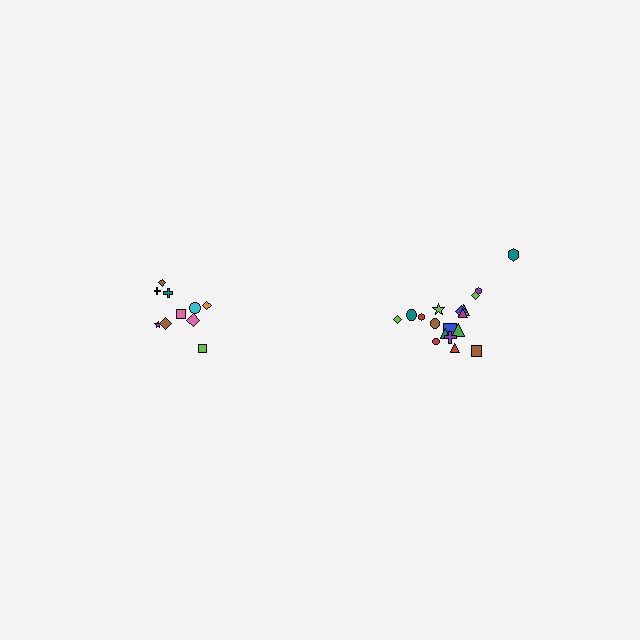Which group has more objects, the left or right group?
The right group.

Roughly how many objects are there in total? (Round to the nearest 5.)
Roughly 30 objects in total.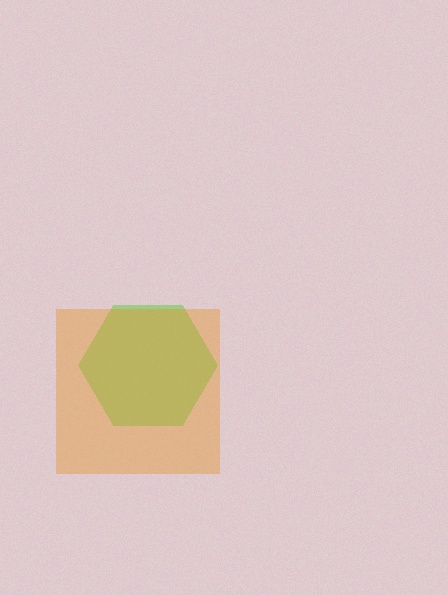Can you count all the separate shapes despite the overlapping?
Yes, there are 2 separate shapes.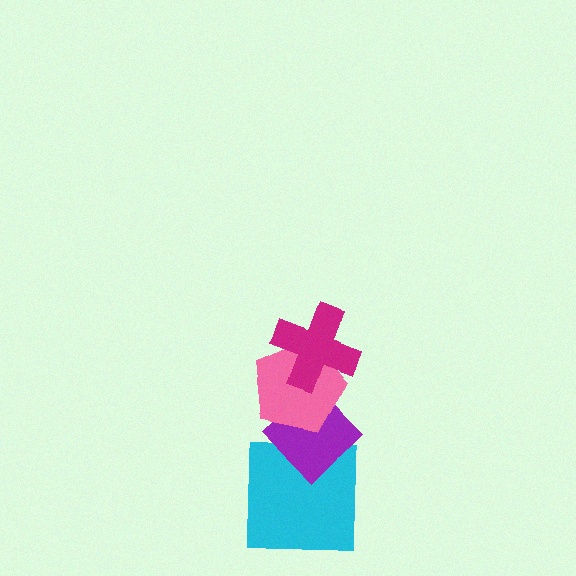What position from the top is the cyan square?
The cyan square is 4th from the top.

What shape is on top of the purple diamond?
The pink pentagon is on top of the purple diamond.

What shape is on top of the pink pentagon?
The magenta cross is on top of the pink pentagon.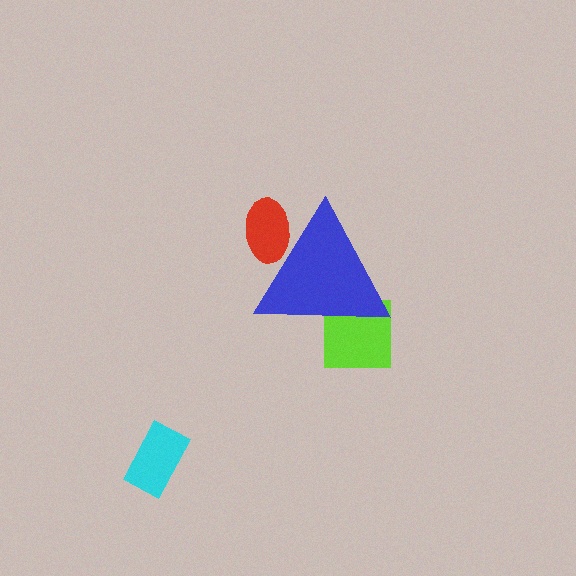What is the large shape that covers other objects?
A blue triangle.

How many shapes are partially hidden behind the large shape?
2 shapes are partially hidden.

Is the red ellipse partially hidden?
Yes, the red ellipse is partially hidden behind the blue triangle.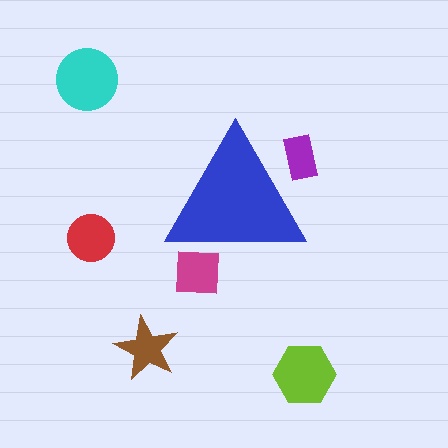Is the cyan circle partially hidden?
No, the cyan circle is fully visible.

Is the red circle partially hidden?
No, the red circle is fully visible.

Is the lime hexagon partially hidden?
No, the lime hexagon is fully visible.